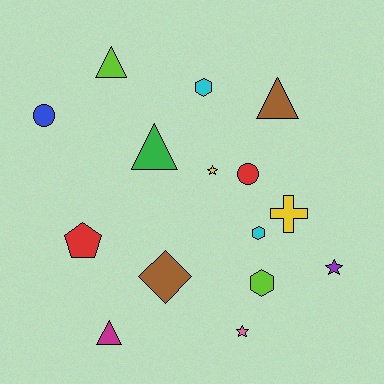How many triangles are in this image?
There are 4 triangles.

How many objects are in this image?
There are 15 objects.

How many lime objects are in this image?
There are 2 lime objects.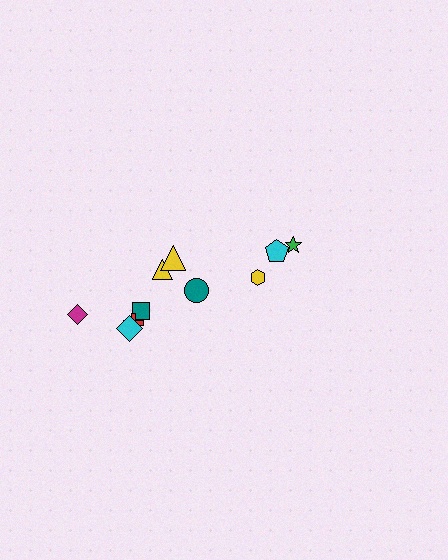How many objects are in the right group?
There are 3 objects.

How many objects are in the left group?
There are 7 objects.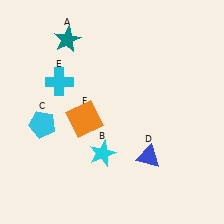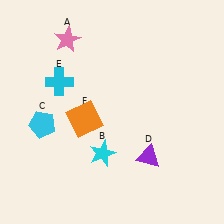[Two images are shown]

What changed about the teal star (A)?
In Image 1, A is teal. In Image 2, it changed to pink.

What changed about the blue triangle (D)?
In Image 1, D is blue. In Image 2, it changed to purple.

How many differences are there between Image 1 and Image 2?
There are 2 differences between the two images.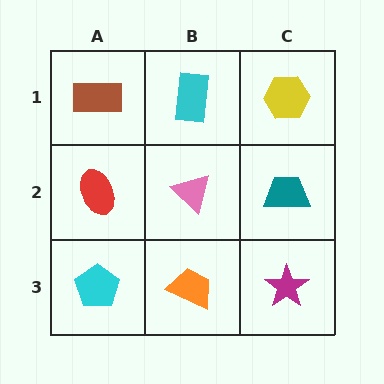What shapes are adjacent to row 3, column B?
A pink triangle (row 2, column B), a cyan pentagon (row 3, column A), a magenta star (row 3, column C).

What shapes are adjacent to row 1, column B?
A pink triangle (row 2, column B), a brown rectangle (row 1, column A), a yellow hexagon (row 1, column C).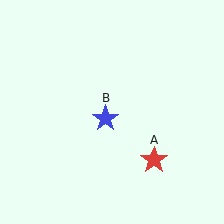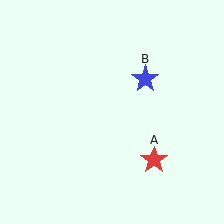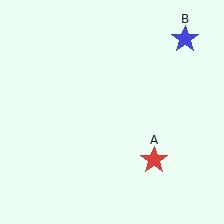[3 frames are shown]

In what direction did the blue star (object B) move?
The blue star (object B) moved up and to the right.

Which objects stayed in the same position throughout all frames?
Red star (object A) remained stationary.